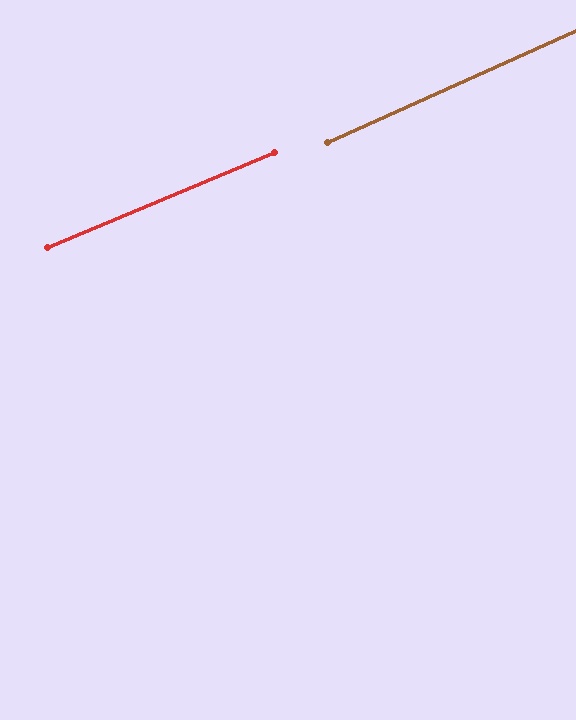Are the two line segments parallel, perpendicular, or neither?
Parallel — their directions differ by only 1.4°.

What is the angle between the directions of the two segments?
Approximately 1 degree.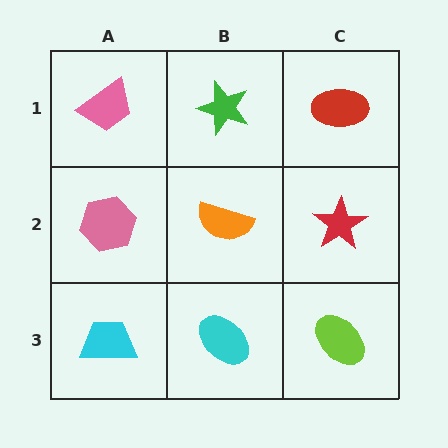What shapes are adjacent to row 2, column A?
A pink trapezoid (row 1, column A), a cyan trapezoid (row 3, column A), an orange semicircle (row 2, column B).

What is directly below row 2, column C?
A lime ellipse.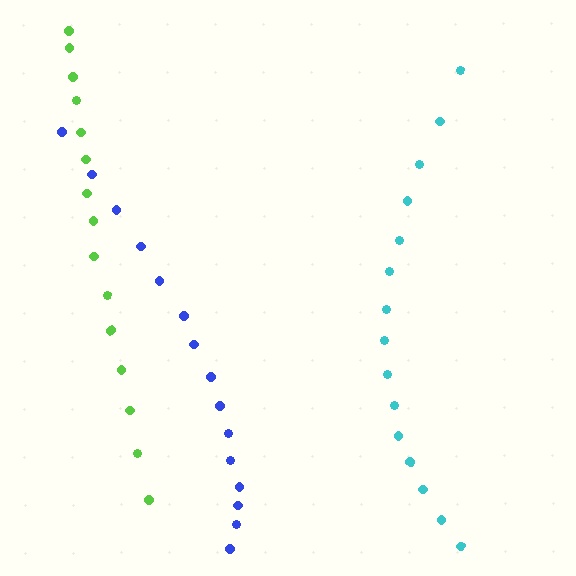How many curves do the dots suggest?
There are 3 distinct paths.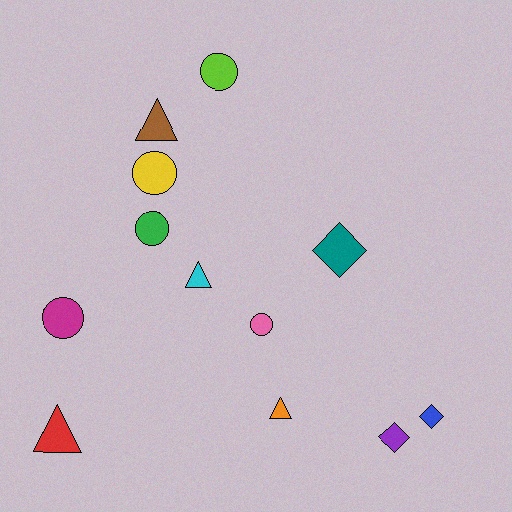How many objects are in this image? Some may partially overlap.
There are 12 objects.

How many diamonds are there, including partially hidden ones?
There are 3 diamonds.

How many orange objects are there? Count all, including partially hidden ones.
There is 1 orange object.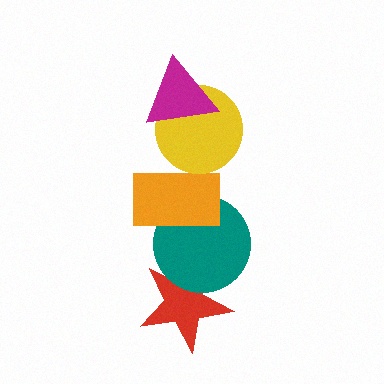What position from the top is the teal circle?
The teal circle is 4th from the top.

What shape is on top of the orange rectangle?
The yellow circle is on top of the orange rectangle.